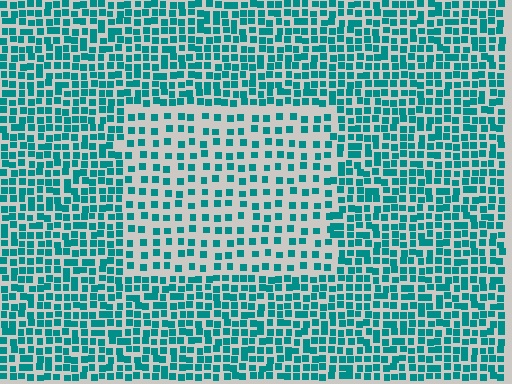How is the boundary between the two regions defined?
The boundary is defined by a change in element density (approximately 2.0x ratio). All elements are the same color, size, and shape.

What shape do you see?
I see a rectangle.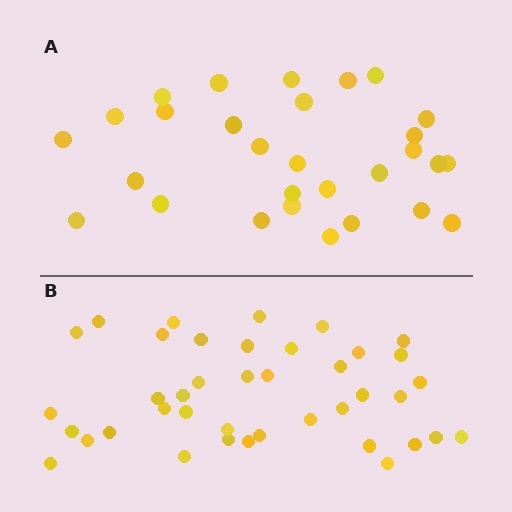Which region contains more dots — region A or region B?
Region B (the bottom region) has more dots.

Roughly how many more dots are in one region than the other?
Region B has roughly 12 or so more dots than region A.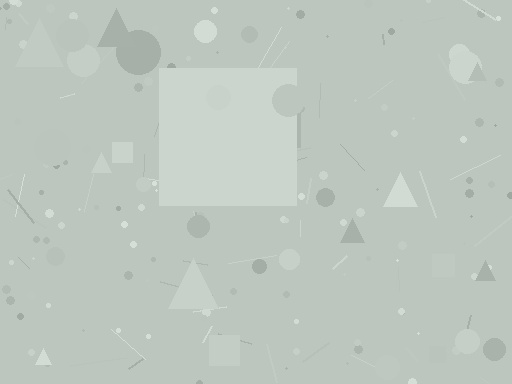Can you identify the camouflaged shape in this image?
The camouflaged shape is a square.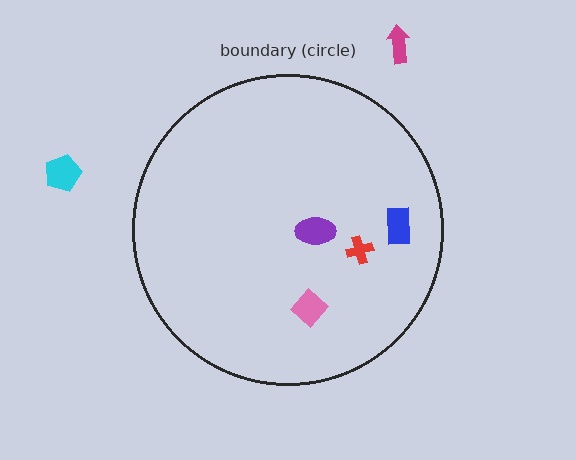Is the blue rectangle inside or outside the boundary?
Inside.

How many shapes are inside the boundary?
4 inside, 2 outside.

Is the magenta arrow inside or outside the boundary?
Outside.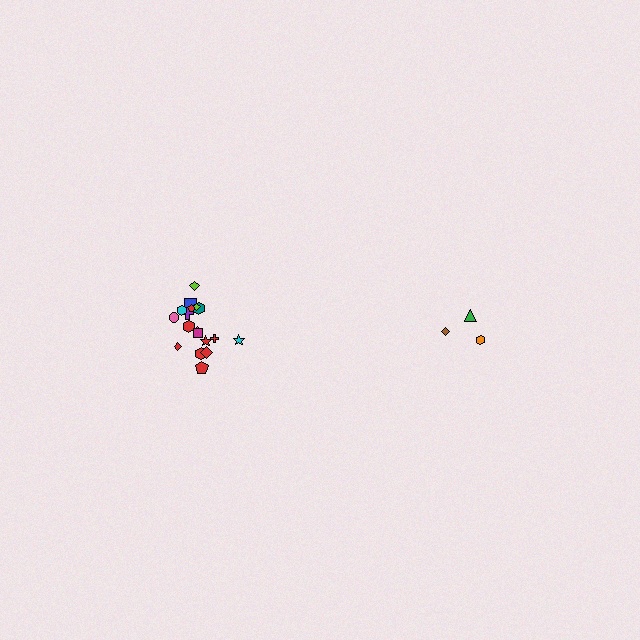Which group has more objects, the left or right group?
The left group.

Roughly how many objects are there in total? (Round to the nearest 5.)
Roughly 20 objects in total.